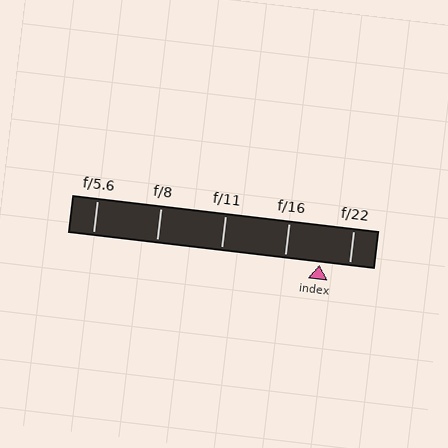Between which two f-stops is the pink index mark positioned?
The index mark is between f/16 and f/22.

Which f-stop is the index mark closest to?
The index mark is closest to f/22.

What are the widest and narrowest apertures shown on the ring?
The widest aperture shown is f/5.6 and the narrowest is f/22.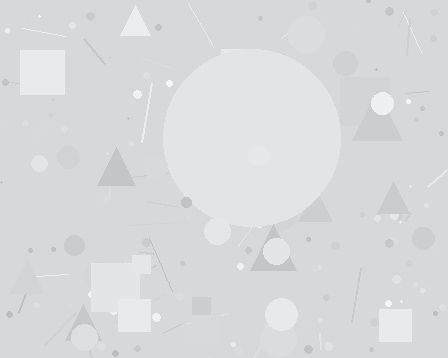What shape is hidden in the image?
A circle is hidden in the image.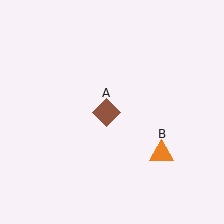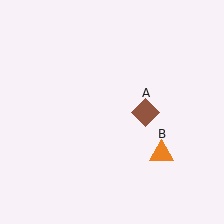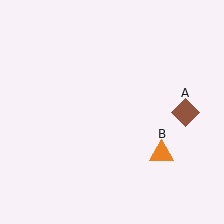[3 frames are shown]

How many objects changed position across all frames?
1 object changed position: brown diamond (object A).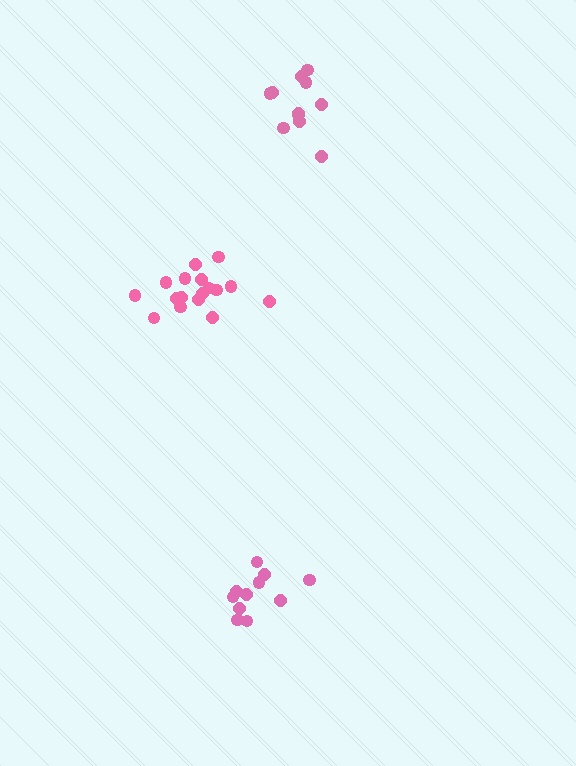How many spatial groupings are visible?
There are 3 spatial groupings.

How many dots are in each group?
Group 1: 11 dots, Group 2: 11 dots, Group 3: 17 dots (39 total).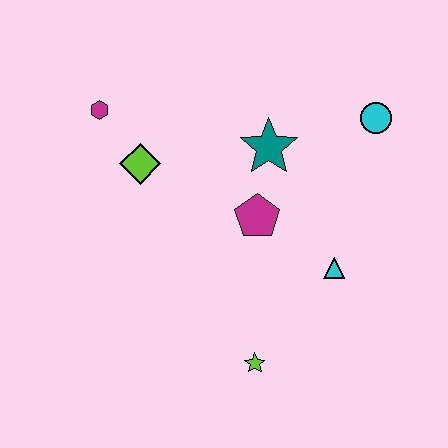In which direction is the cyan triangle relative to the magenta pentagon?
The cyan triangle is to the right of the magenta pentagon.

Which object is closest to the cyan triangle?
The magenta pentagon is closest to the cyan triangle.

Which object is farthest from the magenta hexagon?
The lime star is farthest from the magenta hexagon.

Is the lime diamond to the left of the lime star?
Yes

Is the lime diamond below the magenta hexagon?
Yes